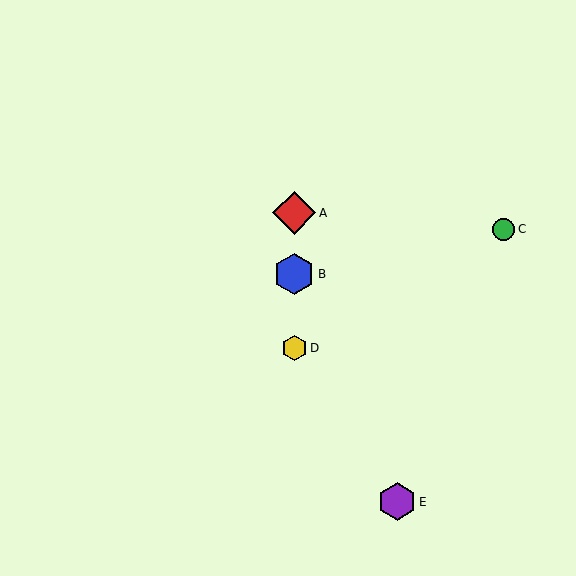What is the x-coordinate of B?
Object B is at x≈294.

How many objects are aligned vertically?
3 objects (A, B, D) are aligned vertically.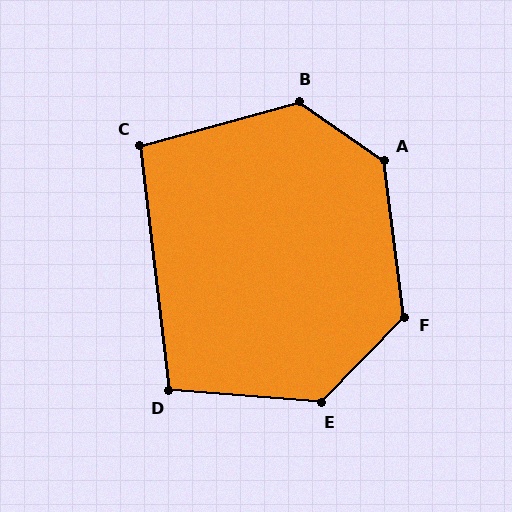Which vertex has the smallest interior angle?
C, at approximately 99 degrees.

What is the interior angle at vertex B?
Approximately 130 degrees (obtuse).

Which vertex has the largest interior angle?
A, at approximately 132 degrees.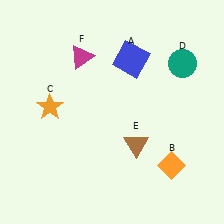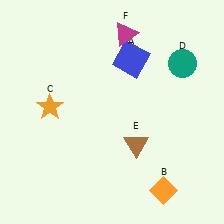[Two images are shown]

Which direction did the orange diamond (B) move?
The orange diamond (B) moved down.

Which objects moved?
The objects that moved are: the orange diamond (B), the magenta triangle (F).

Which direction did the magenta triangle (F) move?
The magenta triangle (F) moved right.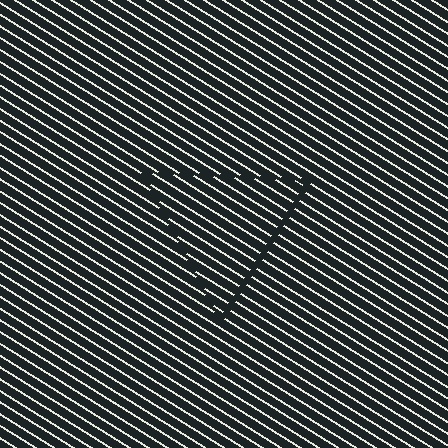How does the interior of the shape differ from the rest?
The interior of the shape contains the same grating, shifted by half a period — the contour is defined by the phase discontinuity where line-ends from the inner and outer gratings abut.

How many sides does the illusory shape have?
3 sides — the line-ends trace a triangle.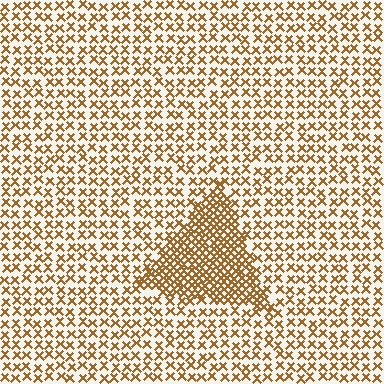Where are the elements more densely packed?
The elements are more densely packed inside the triangle boundary.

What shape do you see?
I see a triangle.